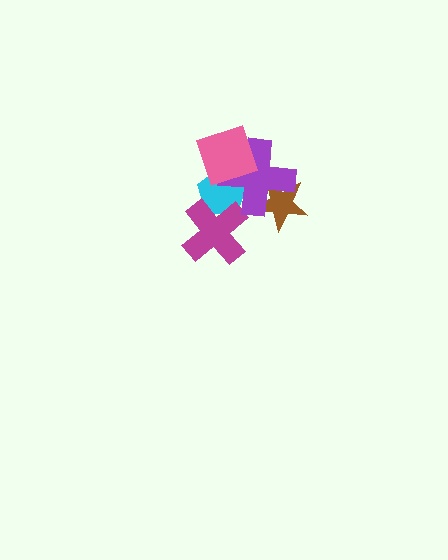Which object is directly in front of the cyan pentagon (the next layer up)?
The magenta cross is directly in front of the cyan pentagon.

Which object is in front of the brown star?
The purple cross is in front of the brown star.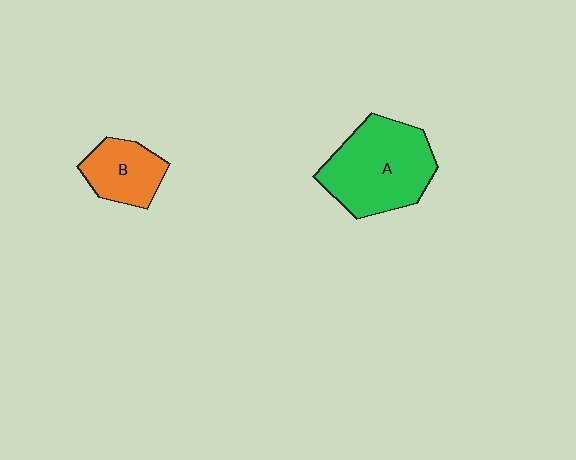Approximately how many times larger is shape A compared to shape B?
Approximately 1.9 times.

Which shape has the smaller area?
Shape B (orange).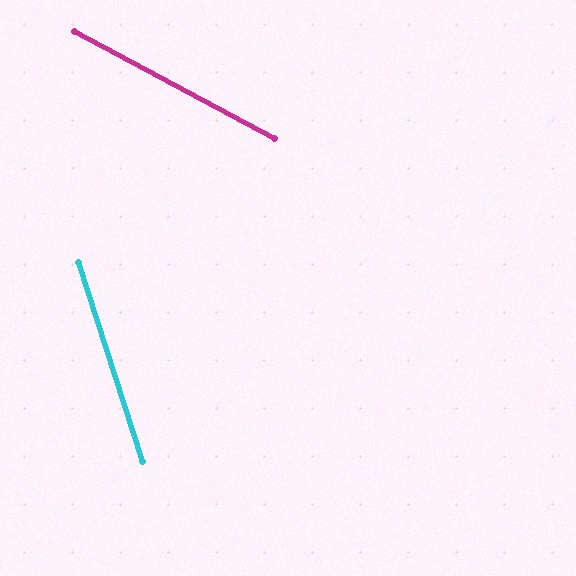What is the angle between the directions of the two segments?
Approximately 44 degrees.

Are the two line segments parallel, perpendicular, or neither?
Neither parallel nor perpendicular — they differ by about 44°.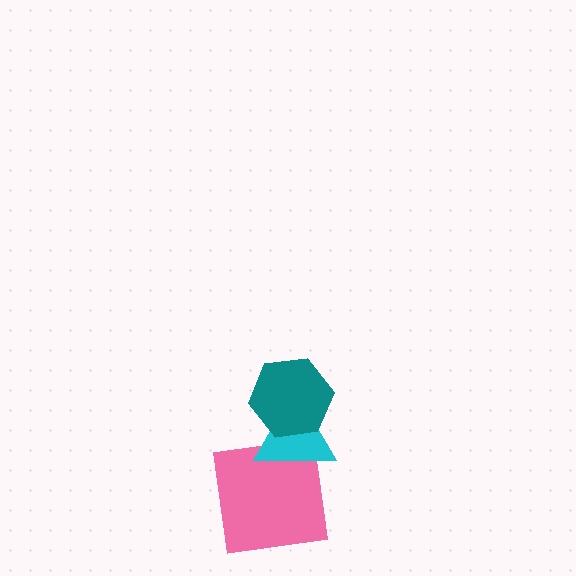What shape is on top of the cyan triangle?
The teal hexagon is on top of the cyan triangle.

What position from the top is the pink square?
The pink square is 3rd from the top.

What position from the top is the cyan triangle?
The cyan triangle is 2nd from the top.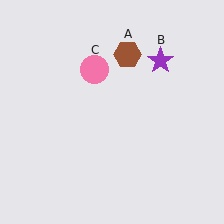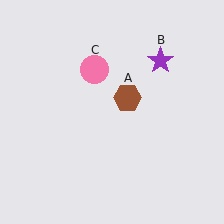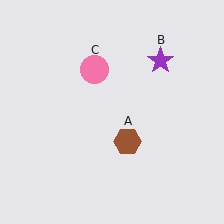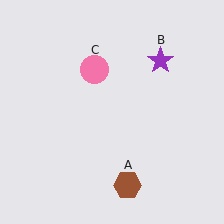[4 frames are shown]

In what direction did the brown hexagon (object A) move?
The brown hexagon (object A) moved down.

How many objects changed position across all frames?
1 object changed position: brown hexagon (object A).